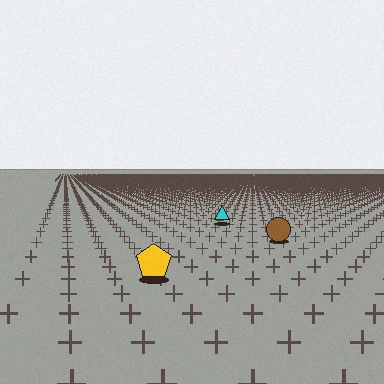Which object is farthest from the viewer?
The cyan triangle is farthest from the viewer. It appears smaller and the ground texture around it is denser.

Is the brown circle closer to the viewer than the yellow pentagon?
No. The yellow pentagon is closer — you can tell from the texture gradient: the ground texture is coarser near it.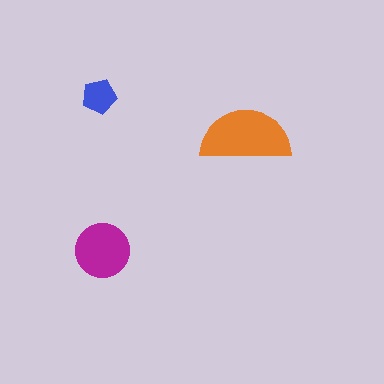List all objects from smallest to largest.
The blue pentagon, the magenta circle, the orange semicircle.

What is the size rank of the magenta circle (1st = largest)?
2nd.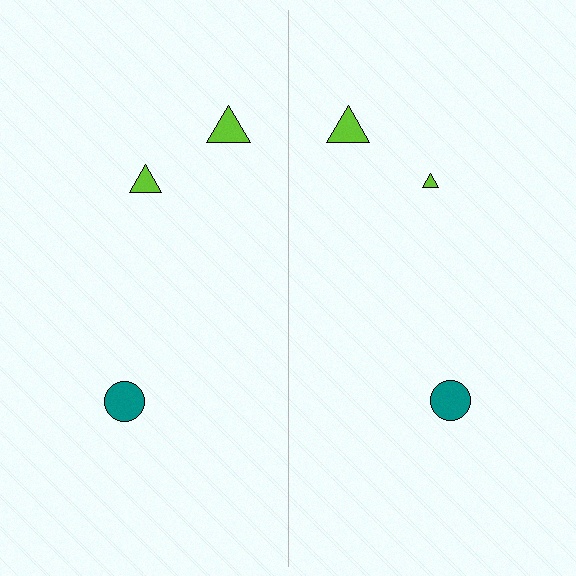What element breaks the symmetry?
The lime triangle on the right side has a different size than its mirror counterpart.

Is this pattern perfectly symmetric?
No, the pattern is not perfectly symmetric. The lime triangle on the right side has a different size than its mirror counterpart.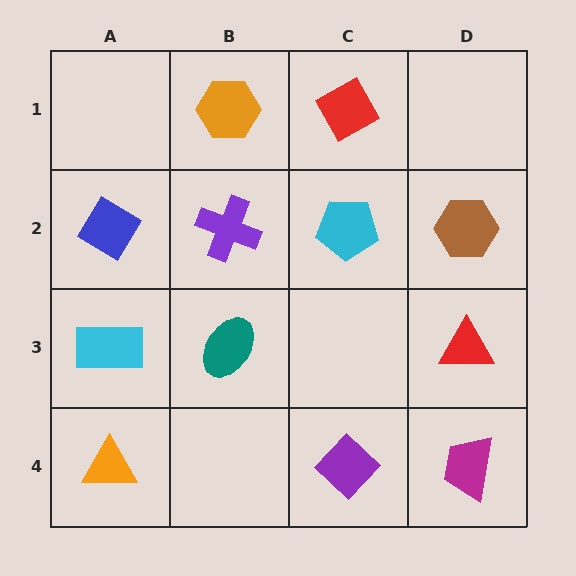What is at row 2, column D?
A brown hexagon.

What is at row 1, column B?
An orange hexagon.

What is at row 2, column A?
A blue diamond.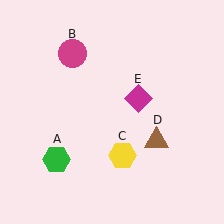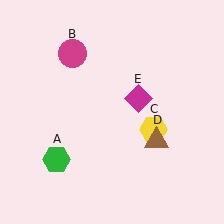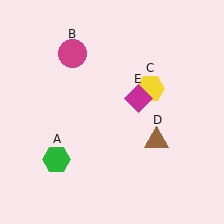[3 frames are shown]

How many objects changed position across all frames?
1 object changed position: yellow hexagon (object C).